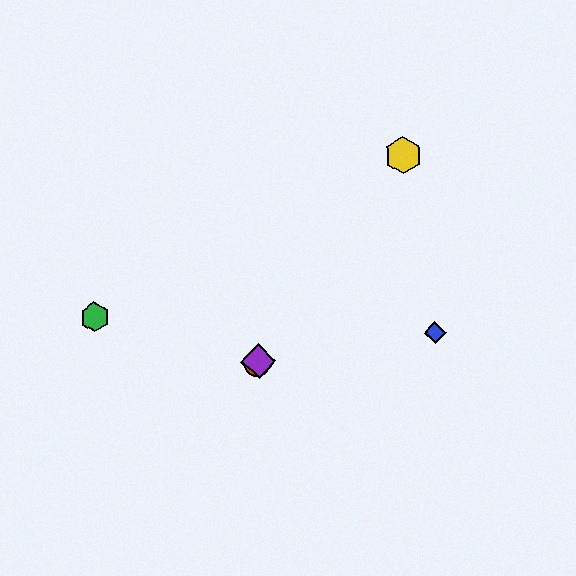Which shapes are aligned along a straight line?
The red circle, the yellow hexagon, the purple diamond are aligned along a straight line.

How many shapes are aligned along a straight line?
3 shapes (the red circle, the yellow hexagon, the purple diamond) are aligned along a straight line.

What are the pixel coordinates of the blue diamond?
The blue diamond is at (435, 333).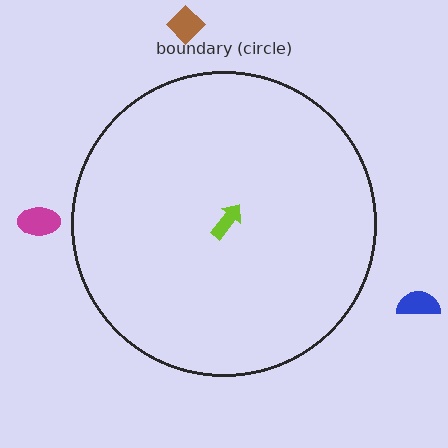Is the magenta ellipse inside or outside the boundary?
Outside.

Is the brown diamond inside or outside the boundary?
Outside.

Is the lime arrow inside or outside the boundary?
Inside.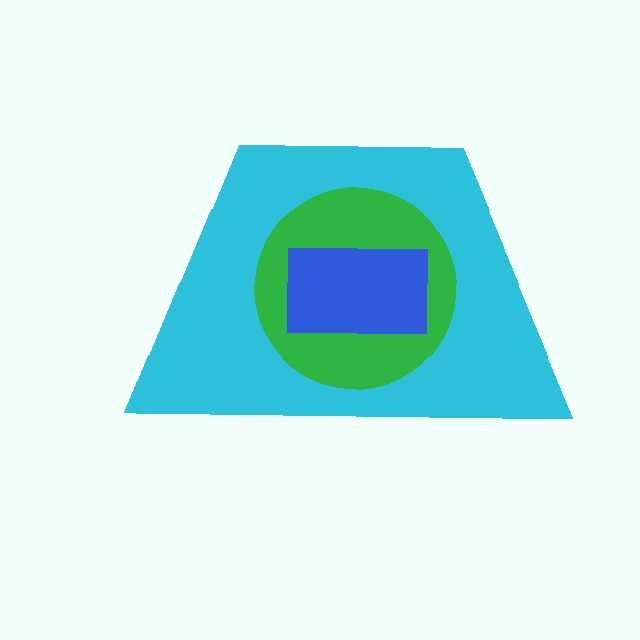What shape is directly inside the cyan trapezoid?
The green circle.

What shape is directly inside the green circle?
The blue rectangle.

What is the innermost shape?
The blue rectangle.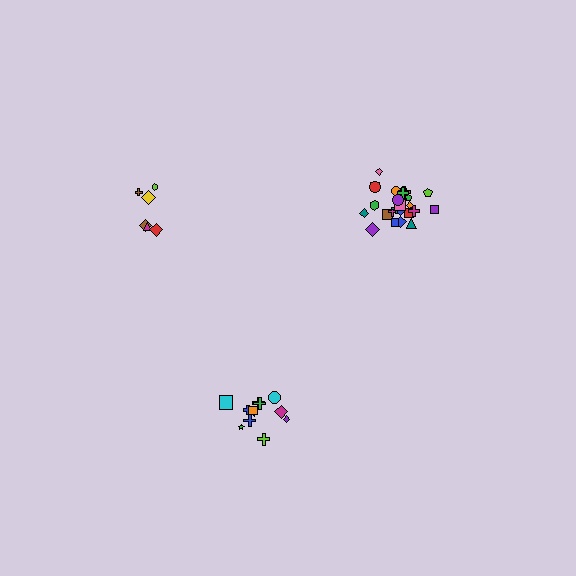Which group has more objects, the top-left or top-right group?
The top-right group.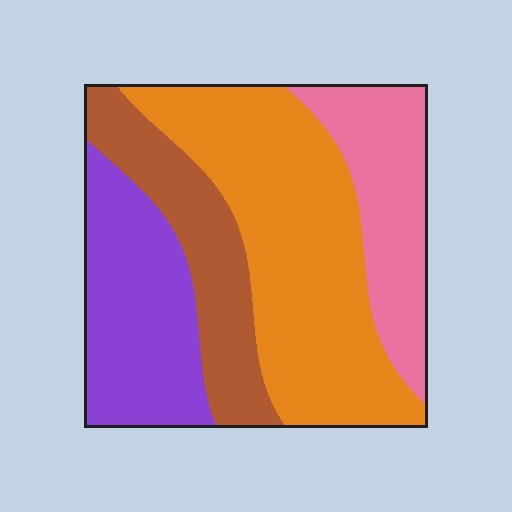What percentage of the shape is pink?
Pink covers 18% of the shape.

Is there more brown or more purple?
Purple.